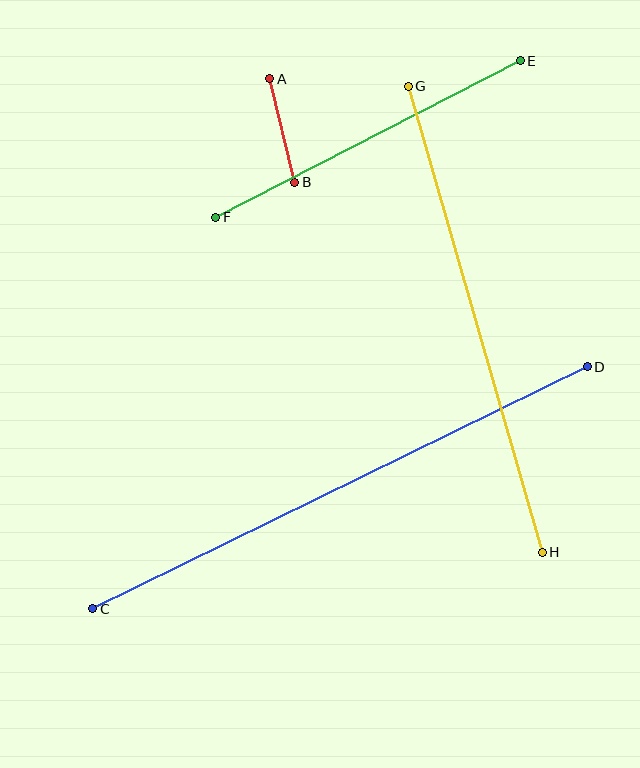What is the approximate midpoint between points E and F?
The midpoint is at approximately (368, 139) pixels.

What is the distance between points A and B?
The distance is approximately 106 pixels.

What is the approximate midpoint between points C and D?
The midpoint is at approximately (340, 488) pixels.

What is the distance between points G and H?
The distance is approximately 485 pixels.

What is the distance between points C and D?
The distance is approximately 550 pixels.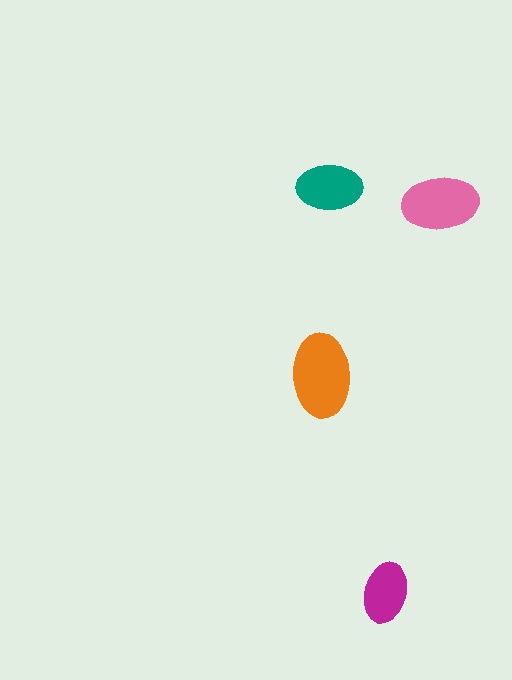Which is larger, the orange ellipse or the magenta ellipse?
The orange one.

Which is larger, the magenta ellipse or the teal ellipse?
The teal one.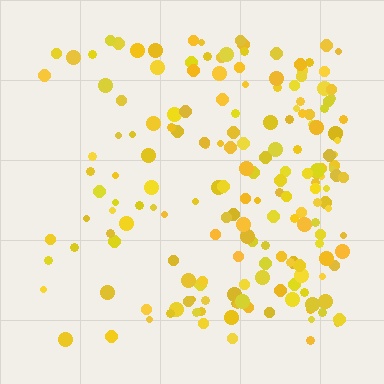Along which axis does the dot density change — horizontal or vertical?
Horizontal.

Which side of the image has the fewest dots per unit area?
The left.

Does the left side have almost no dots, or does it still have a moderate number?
Still a moderate number, just noticeably fewer than the right.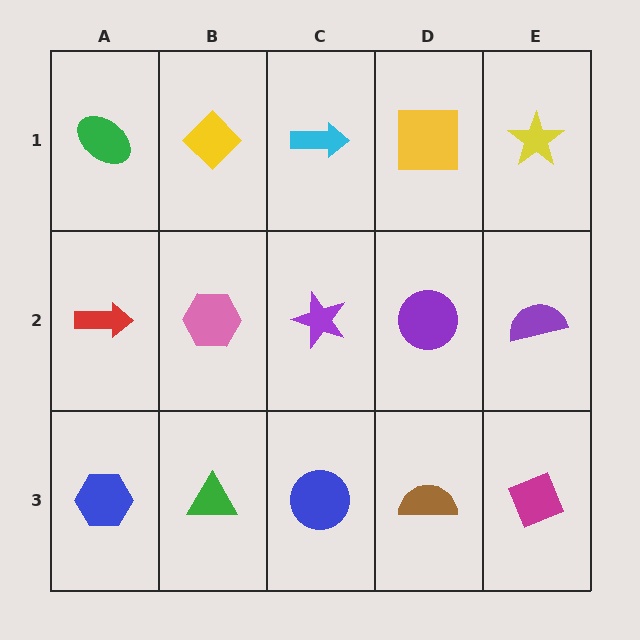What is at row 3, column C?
A blue circle.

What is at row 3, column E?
A magenta diamond.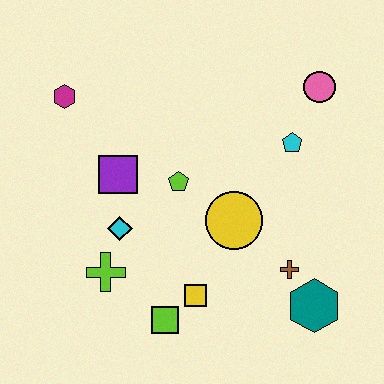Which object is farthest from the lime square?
The pink circle is farthest from the lime square.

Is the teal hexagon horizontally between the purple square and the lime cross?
No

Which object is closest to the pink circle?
The cyan pentagon is closest to the pink circle.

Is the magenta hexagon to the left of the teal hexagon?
Yes